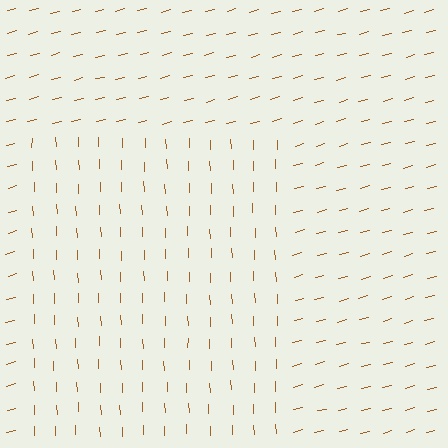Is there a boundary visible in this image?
Yes, there is a texture boundary formed by a change in line orientation.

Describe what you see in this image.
The image is filled with small brown line segments. A rectangle region in the image has lines oriented differently from the surrounding lines, creating a visible texture boundary.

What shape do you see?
I see a rectangle.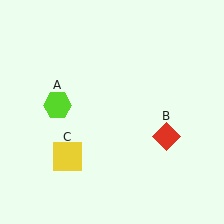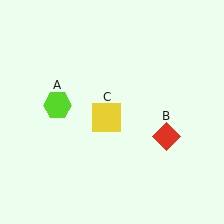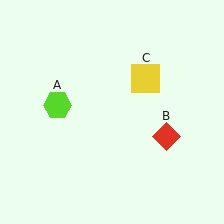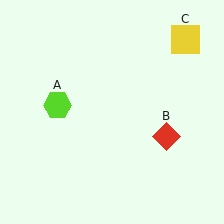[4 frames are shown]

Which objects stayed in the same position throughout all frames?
Lime hexagon (object A) and red diamond (object B) remained stationary.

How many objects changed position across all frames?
1 object changed position: yellow square (object C).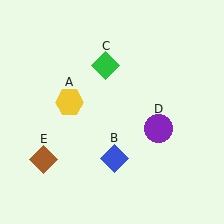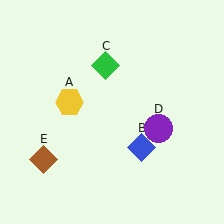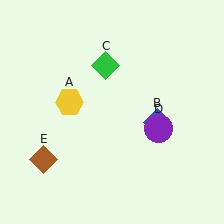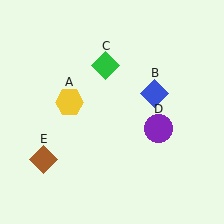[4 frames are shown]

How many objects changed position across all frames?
1 object changed position: blue diamond (object B).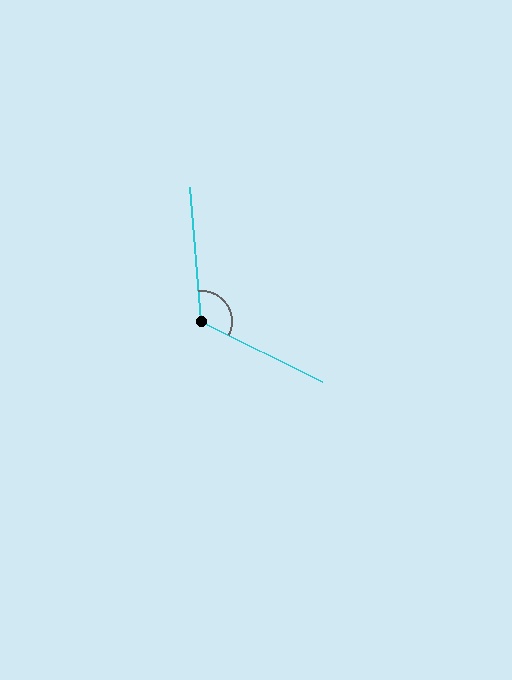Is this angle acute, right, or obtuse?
It is obtuse.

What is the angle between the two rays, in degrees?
Approximately 121 degrees.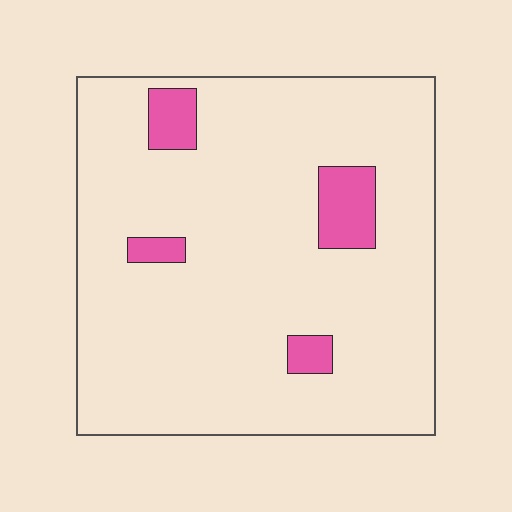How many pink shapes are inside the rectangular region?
4.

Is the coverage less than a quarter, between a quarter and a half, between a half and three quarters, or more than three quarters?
Less than a quarter.